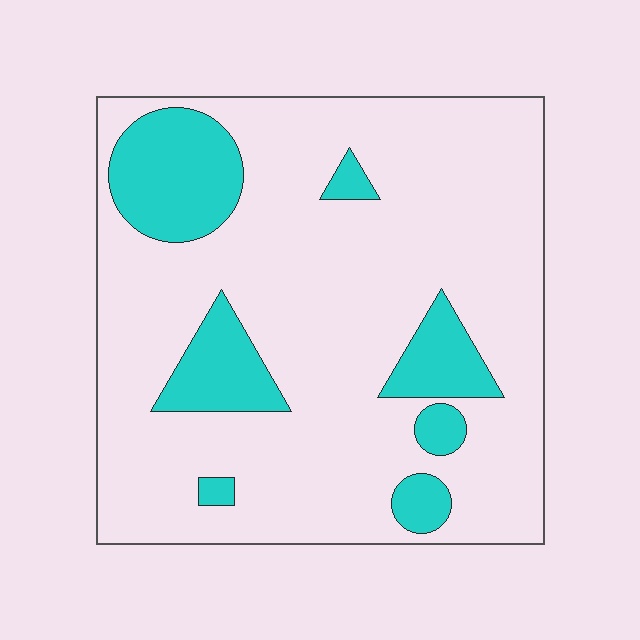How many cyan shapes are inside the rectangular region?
7.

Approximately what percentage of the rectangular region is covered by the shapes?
Approximately 20%.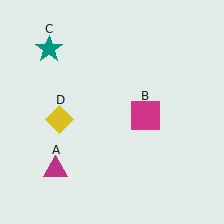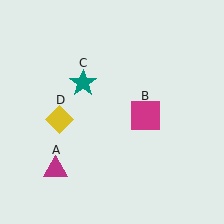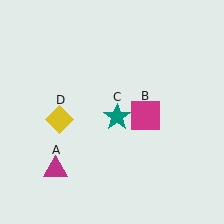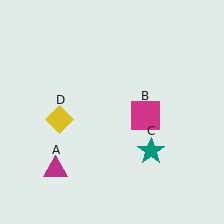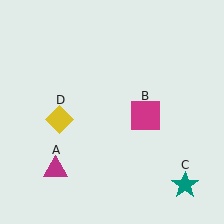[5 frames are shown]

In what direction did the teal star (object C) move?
The teal star (object C) moved down and to the right.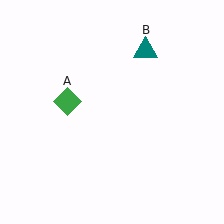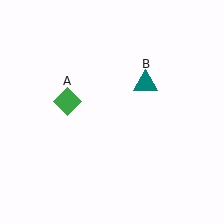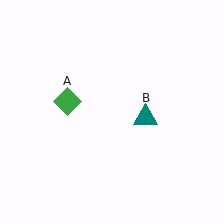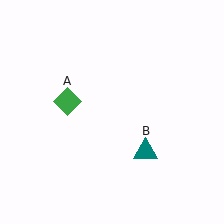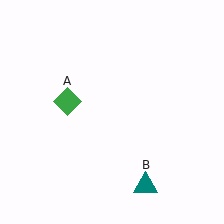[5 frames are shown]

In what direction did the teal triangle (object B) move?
The teal triangle (object B) moved down.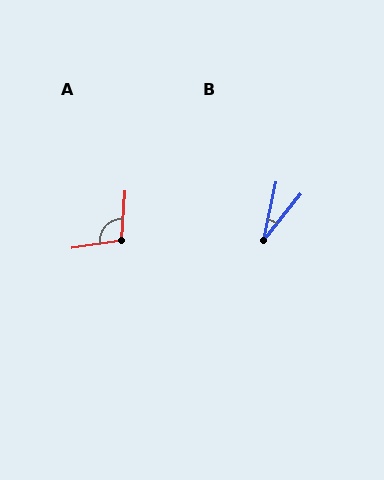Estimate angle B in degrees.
Approximately 26 degrees.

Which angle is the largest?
A, at approximately 103 degrees.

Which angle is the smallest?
B, at approximately 26 degrees.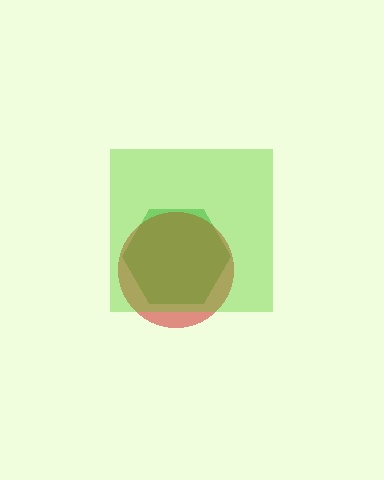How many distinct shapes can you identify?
There are 3 distinct shapes: a green hexagon, a red circle, a lime square.